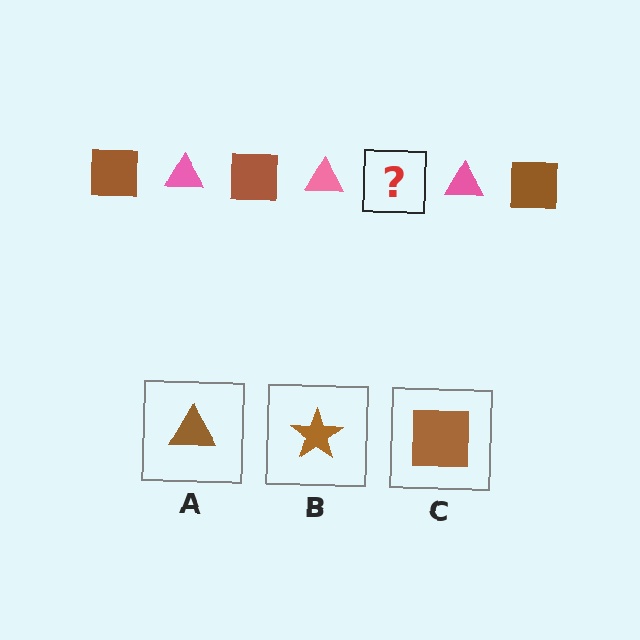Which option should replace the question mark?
Option C.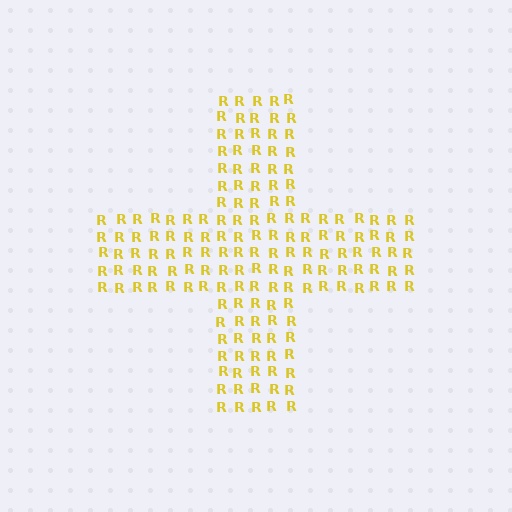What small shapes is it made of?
It is made of small letter R's.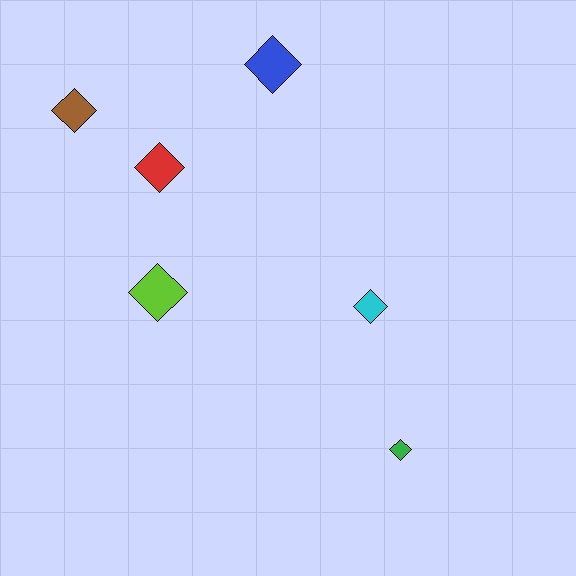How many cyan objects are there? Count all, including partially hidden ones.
There is 1 cyan object.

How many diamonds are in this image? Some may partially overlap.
There are 6 diamonds.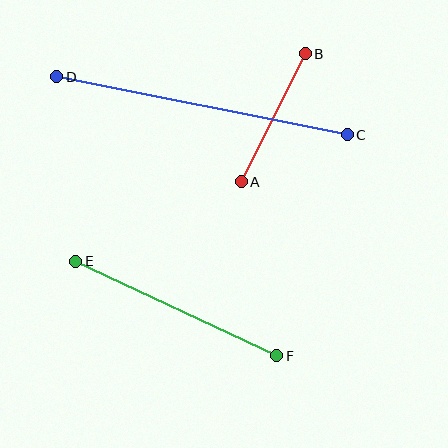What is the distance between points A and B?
The distance is approximately 143 pixels.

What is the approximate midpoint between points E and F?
The midpoint is at approximately (176, 309) pixels.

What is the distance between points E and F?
The distance is approximately 222 pixels.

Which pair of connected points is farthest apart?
Points C and D are farthest apart.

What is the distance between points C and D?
The distance is approximately 296 pixels.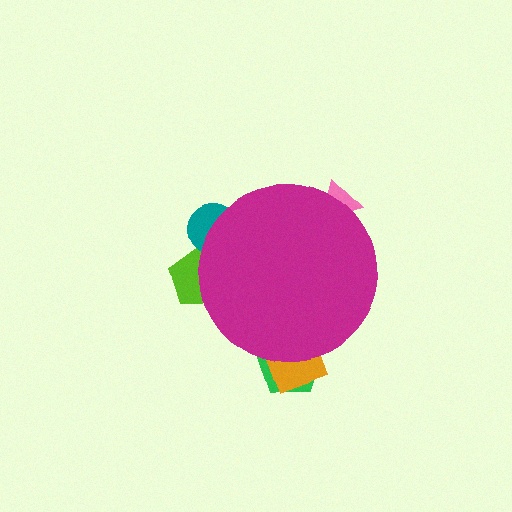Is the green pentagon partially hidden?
Yes, the green pentagon is partially hidden behind the magenta circle.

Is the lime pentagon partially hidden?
Yes, the lime pentagon is partially hidden behind the magenta circle.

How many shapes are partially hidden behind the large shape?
5 shapes are partially hidden.